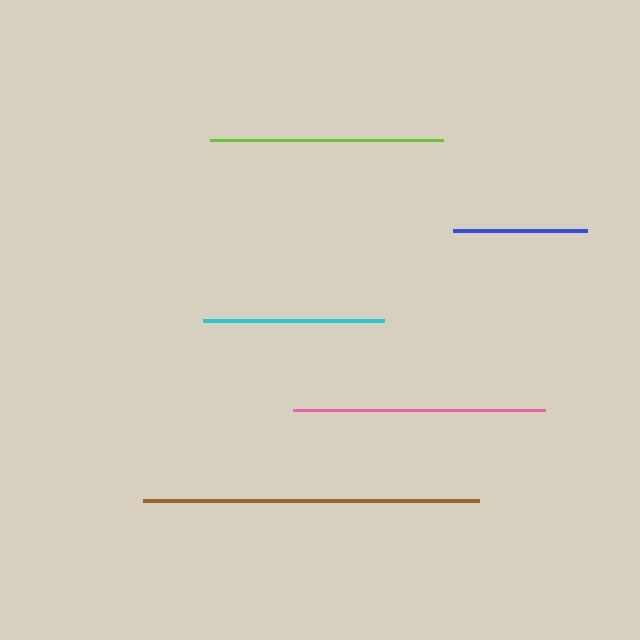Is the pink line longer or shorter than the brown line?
The brown line is longer than the pink line.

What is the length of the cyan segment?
The cyan segment is approximately 181 pixels long.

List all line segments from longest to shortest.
From longest to shortest: brown, pink, lime, cyan, blue.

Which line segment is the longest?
The brown line is the longest at approximately 336 pixels.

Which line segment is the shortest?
The blue line is the shortest at approximately 134 pixels.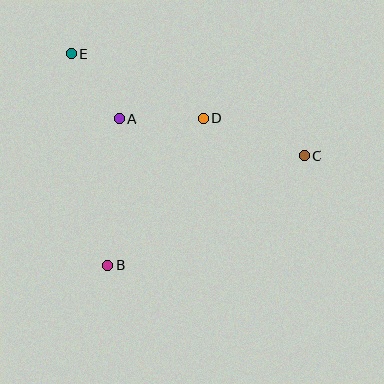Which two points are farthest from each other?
Points C and E are farthest from each other.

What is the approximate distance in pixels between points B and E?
The distance between B and E is approximately 215 pixels.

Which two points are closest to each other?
Points A and E are closest to each other.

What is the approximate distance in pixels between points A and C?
The distance between A and C is approximately 189 pixels.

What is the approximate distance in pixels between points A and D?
The distance between A and D is approximately 84 pixels.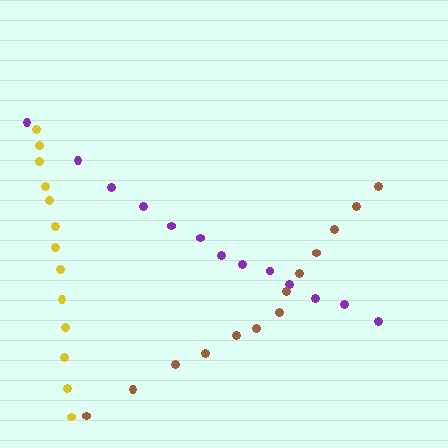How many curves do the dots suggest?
There are 3 distinct paths.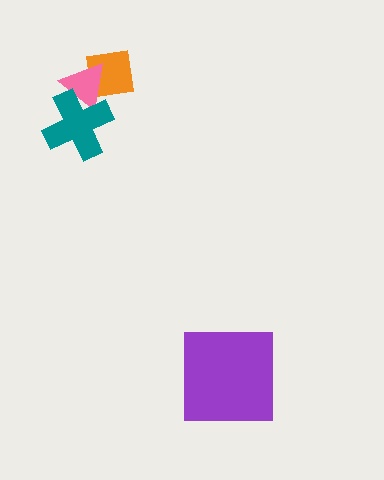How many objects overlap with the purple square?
0 objects overlap with the purple square.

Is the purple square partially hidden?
No, no other shape covers it.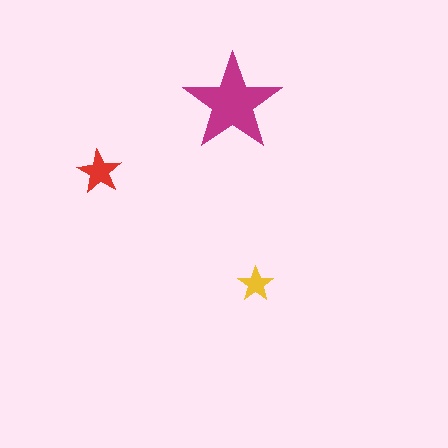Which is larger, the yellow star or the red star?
The red one.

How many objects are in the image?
There are 3 objects in the image.